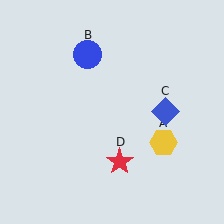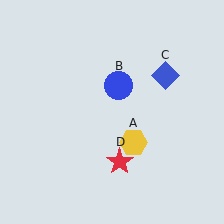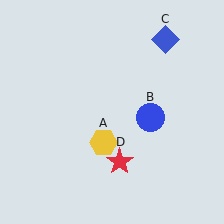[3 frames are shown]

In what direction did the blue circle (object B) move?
The blue circle (object B) moved down and to the right.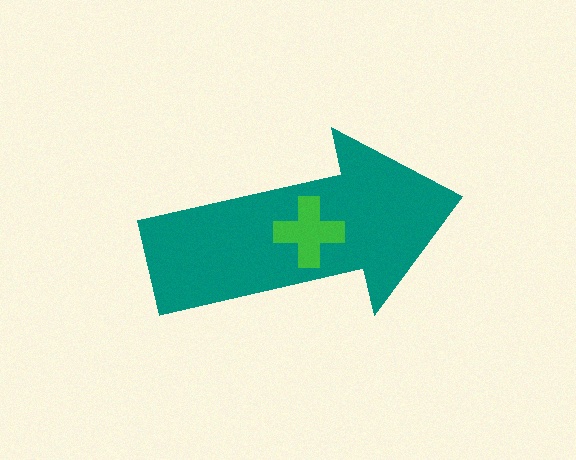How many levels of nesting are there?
2.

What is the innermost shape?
The green cross.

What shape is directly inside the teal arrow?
The green cross.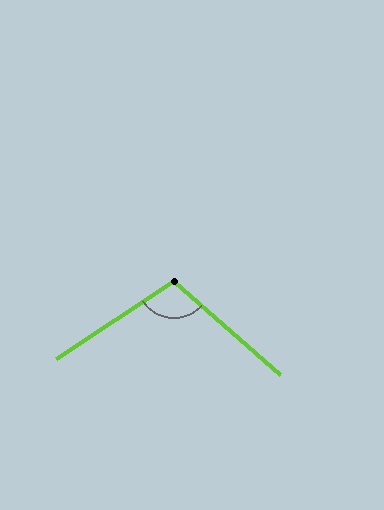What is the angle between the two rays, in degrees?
Approximately 105 degrees.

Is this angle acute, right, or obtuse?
It is obtuse.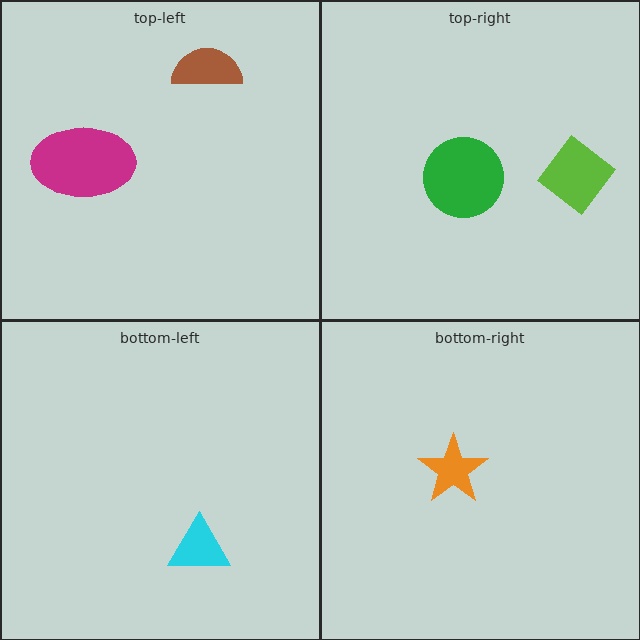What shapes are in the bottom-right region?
The orange star.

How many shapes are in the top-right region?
2.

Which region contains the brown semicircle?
The top-left region.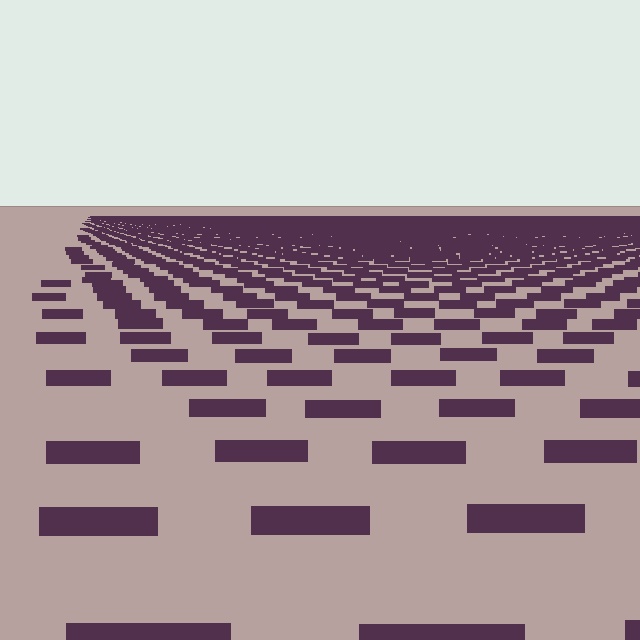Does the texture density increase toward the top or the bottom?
Density increases toward the top.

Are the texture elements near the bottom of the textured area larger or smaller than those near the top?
Larger. Near the bottom, elements are closer to the viewer and appear at a bigger on-screen size.